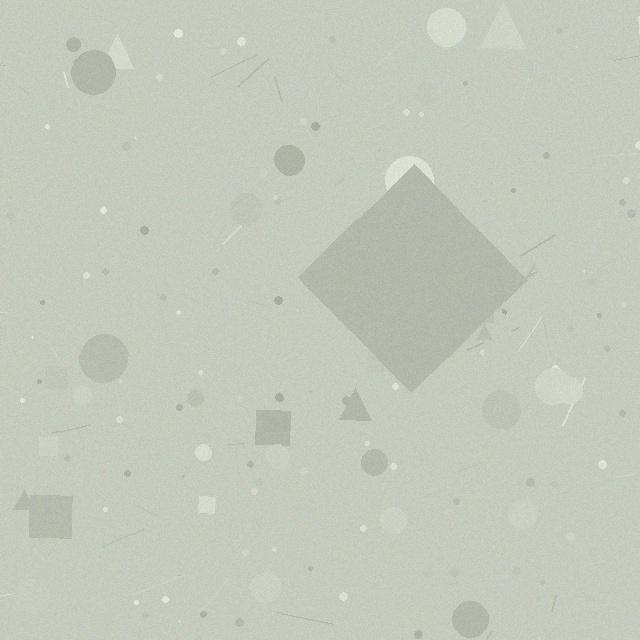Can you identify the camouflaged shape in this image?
The camouflaged shape is a diamond.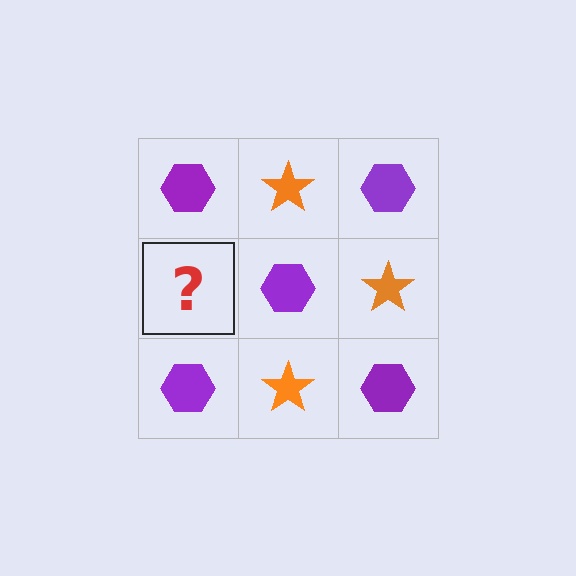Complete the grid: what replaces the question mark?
The question mark should be replaced with an orange star.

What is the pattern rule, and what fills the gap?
The rule is that it alternates purple hexagon and orange star in a checkerboard pattern. The gap should be filled with an orange star.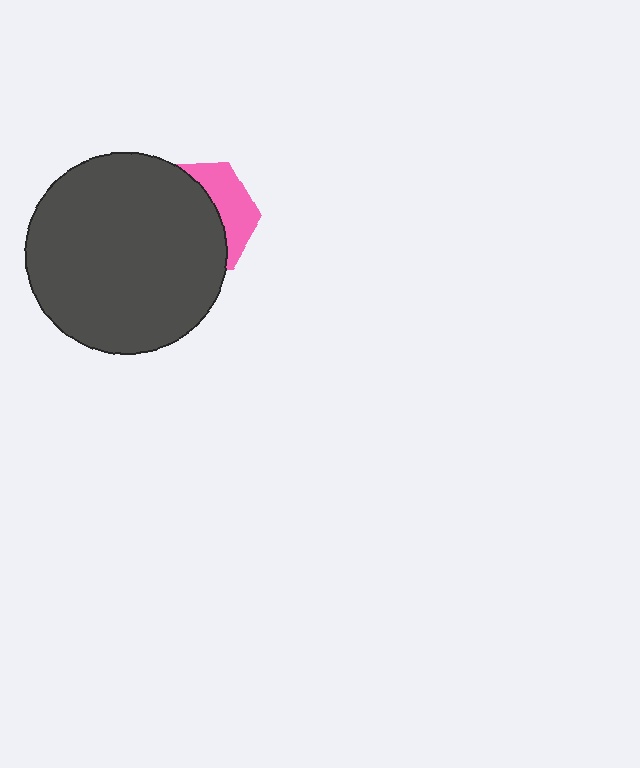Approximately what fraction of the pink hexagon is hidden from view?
Roughly 66% of the pink hexagon is hidden behind the dark gray circle.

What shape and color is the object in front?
The object in front is a dark gray circle.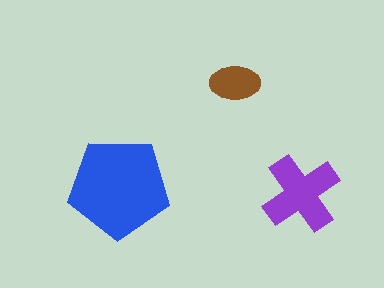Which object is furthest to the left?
The blue pentagon is leftmost.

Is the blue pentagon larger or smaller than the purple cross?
Larger.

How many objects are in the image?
There are 3 objects in the image.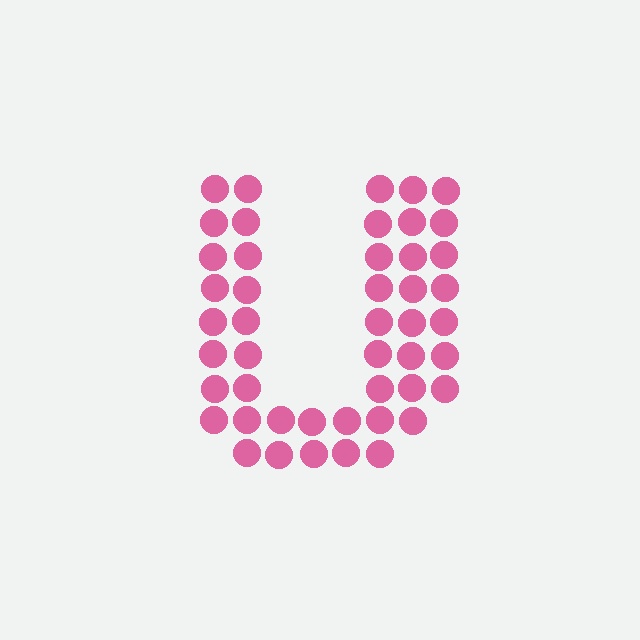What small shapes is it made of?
It is made of small circles.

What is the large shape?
The large shape is the letter U.